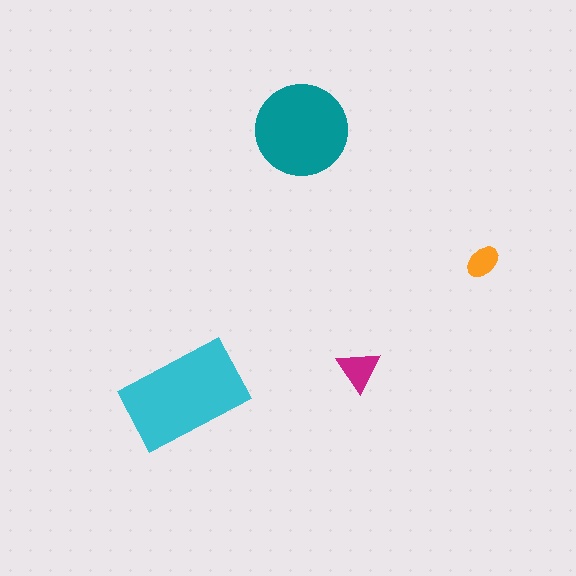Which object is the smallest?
The orange ellipse.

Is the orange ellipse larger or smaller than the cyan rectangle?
Smaller.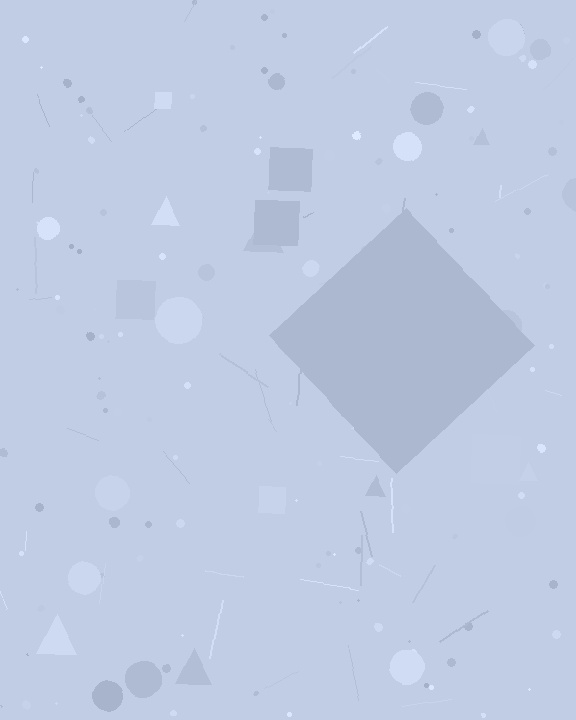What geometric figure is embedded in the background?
A diamond is embedded in the background.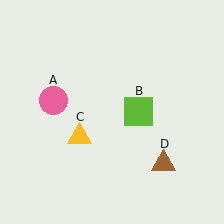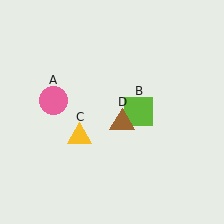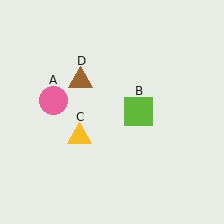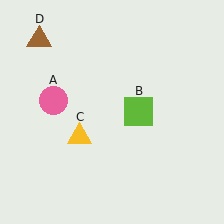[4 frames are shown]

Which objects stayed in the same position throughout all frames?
Pink circle (object A) and lime square (object B) and yellow triangle (object C) remained stationary.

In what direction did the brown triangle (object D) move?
The brown triangle (object D) moved up and to the left.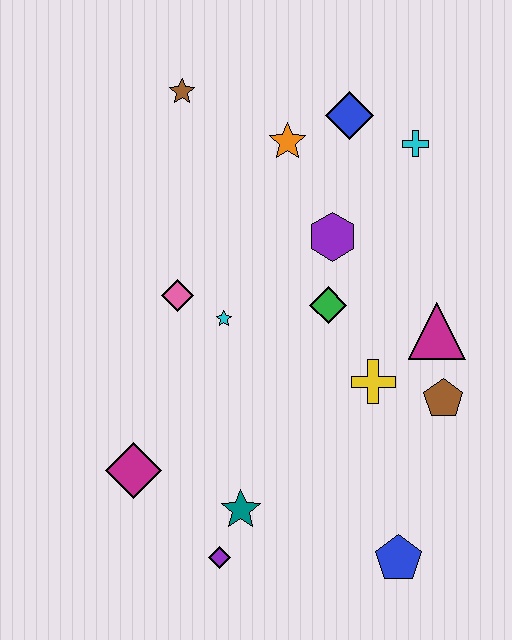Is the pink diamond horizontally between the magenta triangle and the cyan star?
No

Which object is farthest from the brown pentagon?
The brown star is farthest from the brown pentagon.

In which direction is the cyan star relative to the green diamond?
The cyan star is to the left of the green diamond.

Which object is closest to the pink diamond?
The cyan star is closest to the pink diamond.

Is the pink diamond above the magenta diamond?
Yes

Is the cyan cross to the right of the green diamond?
Yes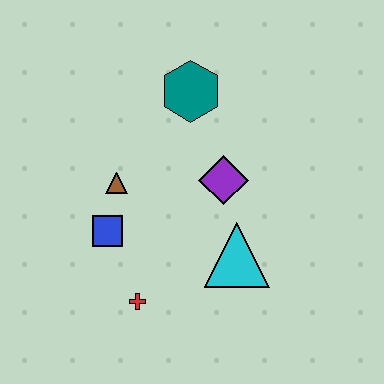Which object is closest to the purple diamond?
The cyan triangle is closest to the purple diamond.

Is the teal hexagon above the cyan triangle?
Yes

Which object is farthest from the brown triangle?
The cyan triangle is farthest from the brown triangle.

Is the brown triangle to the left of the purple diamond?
Yes